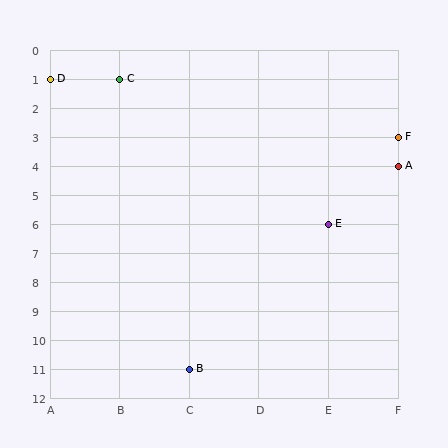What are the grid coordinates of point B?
Point B is at grid coordinates (C, 11).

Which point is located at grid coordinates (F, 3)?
Point F is at (F, 3).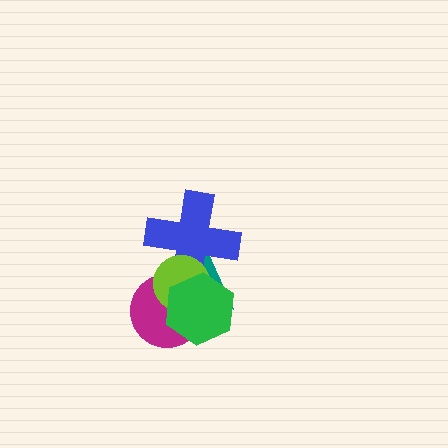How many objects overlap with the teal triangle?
4 objects overlap with the teal triangle.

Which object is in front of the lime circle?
The green hexagon is in front of the lime circle.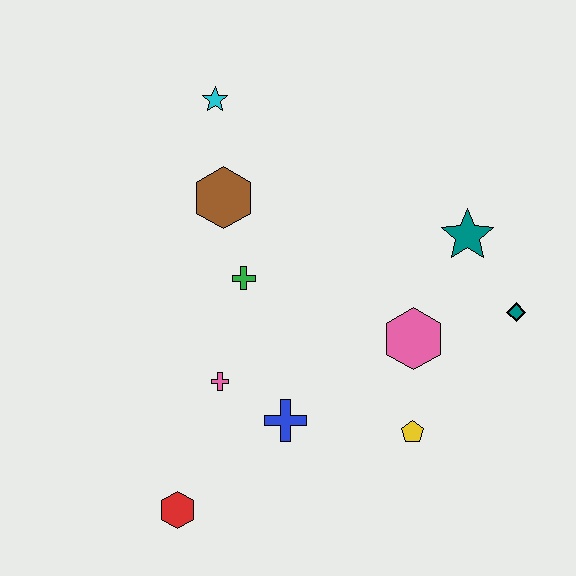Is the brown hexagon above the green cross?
Yes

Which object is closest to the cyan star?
The brown hexagon is closest to the cyan star.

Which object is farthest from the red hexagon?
The cyan star is farthest from the red hexagon.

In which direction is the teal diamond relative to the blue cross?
The teal diamond is to the right of the blue cross.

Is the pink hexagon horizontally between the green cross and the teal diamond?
Yes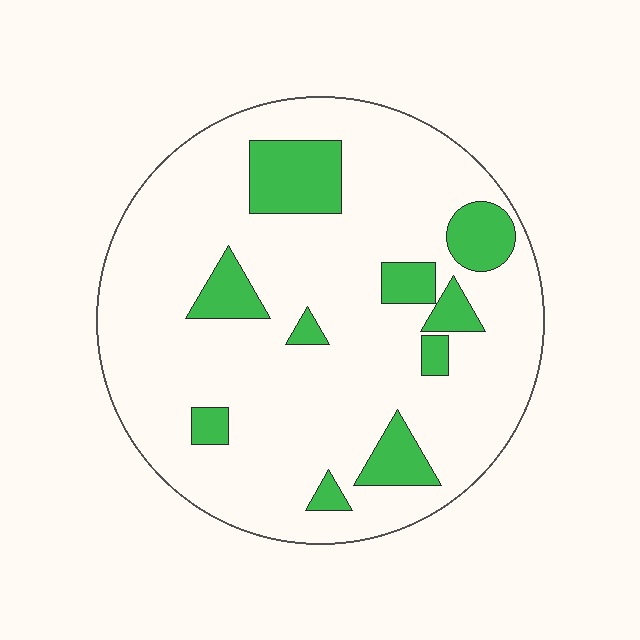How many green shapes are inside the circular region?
10.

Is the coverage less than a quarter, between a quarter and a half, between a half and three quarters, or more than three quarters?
Less than a quarter.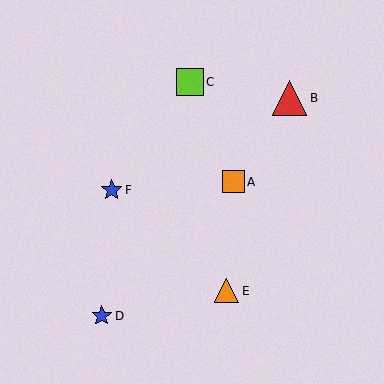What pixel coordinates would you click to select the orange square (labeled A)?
Click at (233, 182) to select the orange square A.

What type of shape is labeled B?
Shape B is a red triangle.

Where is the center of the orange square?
The center of the orange square is at (233, 182).